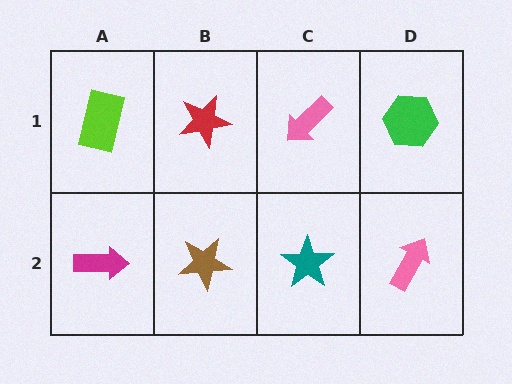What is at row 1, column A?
A lime rectangle.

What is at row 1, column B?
A red star.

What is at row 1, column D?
A green hexagon.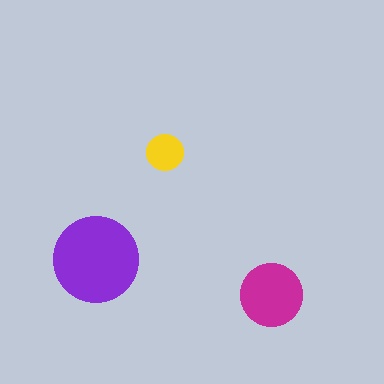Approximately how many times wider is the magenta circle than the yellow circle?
About 1.5 times wider.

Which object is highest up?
The yellow circle is topmost.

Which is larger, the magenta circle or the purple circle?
The purple one.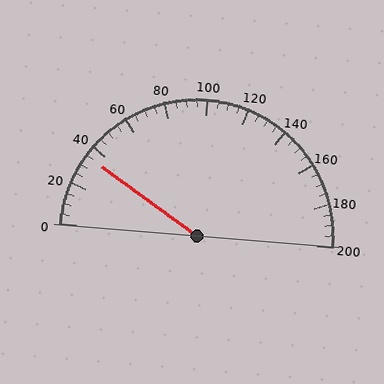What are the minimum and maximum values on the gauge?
The gauge ranges from 0 to 200.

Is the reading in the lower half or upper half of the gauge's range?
The reading is in the lower half of the range (0 to 200).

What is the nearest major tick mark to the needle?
The nearest major tick mark is 40.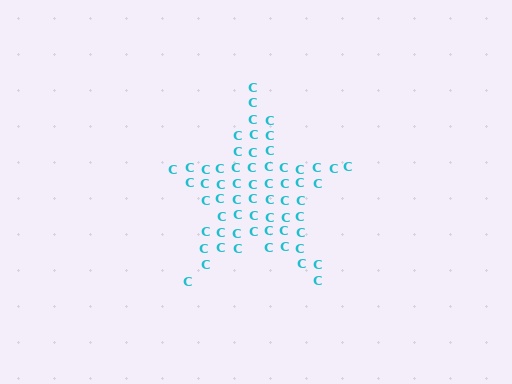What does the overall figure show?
The overall figure shows a star.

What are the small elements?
The small elements are letter C's.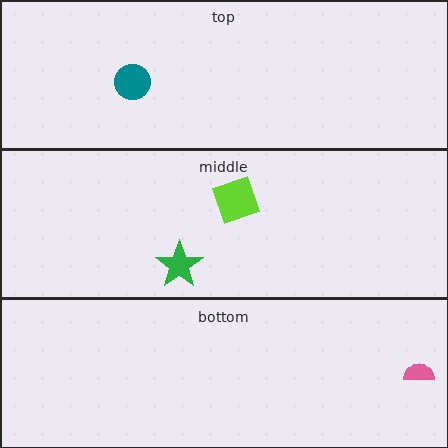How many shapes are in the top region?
1.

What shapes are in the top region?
The teal circle.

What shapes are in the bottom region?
The pink semicircle.